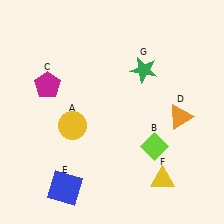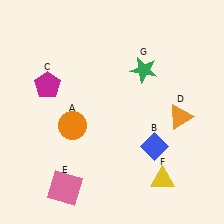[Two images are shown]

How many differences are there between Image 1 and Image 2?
There are 3 differences between the two images.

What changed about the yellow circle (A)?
In Image 1, A is yellow. In Image 2, it changed to orange.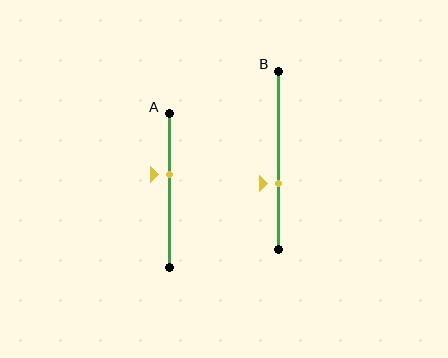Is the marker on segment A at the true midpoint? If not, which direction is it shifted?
No, the marker on segment A is shifted upward by about 10% of the segment length.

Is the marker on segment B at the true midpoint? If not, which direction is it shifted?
No, the marker on segment B is shifted downward by about 13% of the segment length.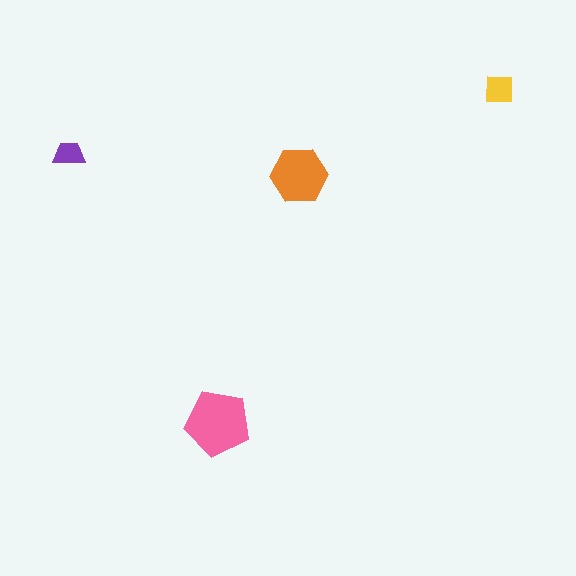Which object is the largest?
The pink pentagon.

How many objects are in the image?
There are 4 objects in the image.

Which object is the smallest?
The purple trapezoid.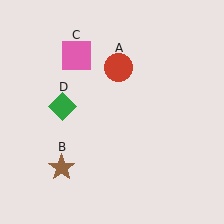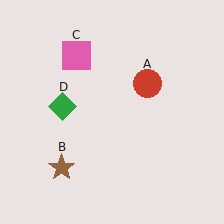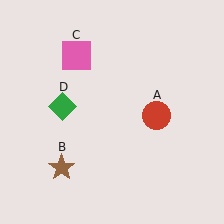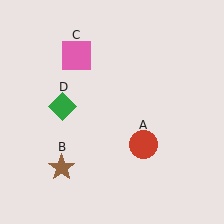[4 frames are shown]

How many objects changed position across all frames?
1 object changed position: red circle (object A).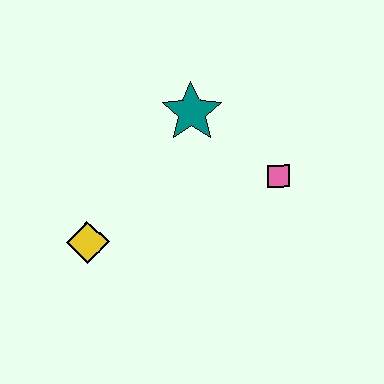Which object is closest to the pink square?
The teal star is closest to the pink square.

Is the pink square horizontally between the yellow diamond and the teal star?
No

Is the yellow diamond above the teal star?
No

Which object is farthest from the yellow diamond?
The pink square is farthest from the yellow diamond.